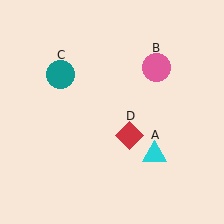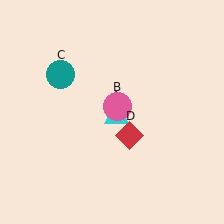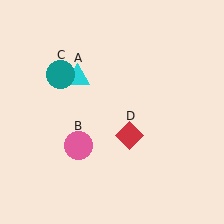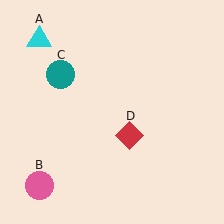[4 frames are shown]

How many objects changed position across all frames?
2 objects changed position: cyan triangle (object A), pink circle (object B).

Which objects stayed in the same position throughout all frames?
Teal circle (object C) and red diamond (object D) remained stationary.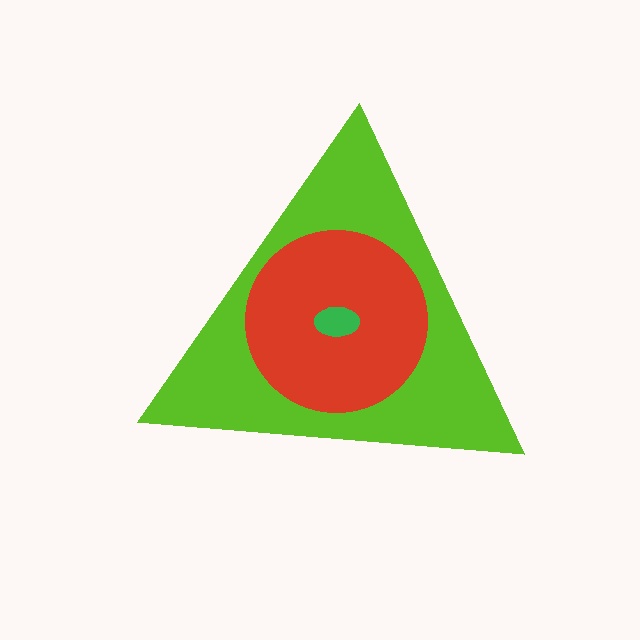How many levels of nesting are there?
3.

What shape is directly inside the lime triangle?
The red circle.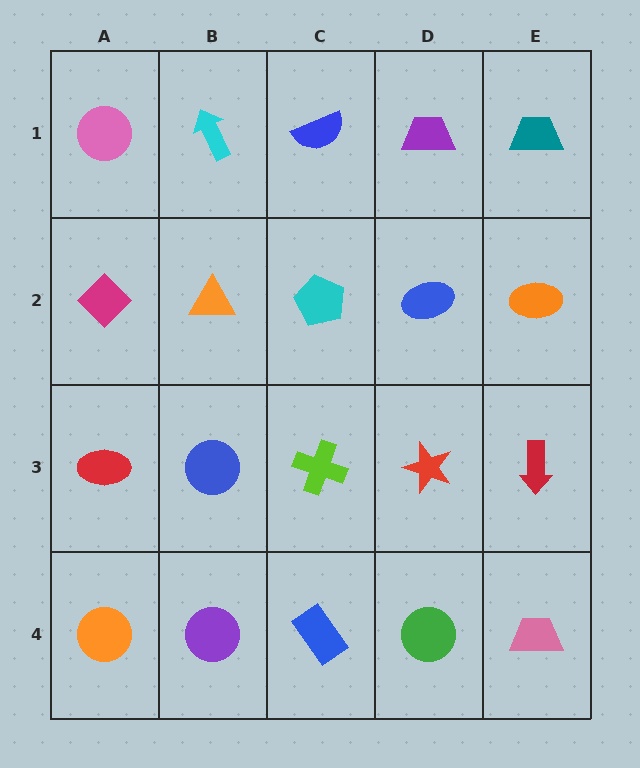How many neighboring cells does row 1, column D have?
3.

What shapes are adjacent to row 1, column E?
An orange ellipse (row 2, column E), a purple trapezoid (row 1, column D).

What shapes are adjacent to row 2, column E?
A teal trapezoid (row 1, column E), a red arrow (row 3, column E), a blue ellipse (row 2, column D).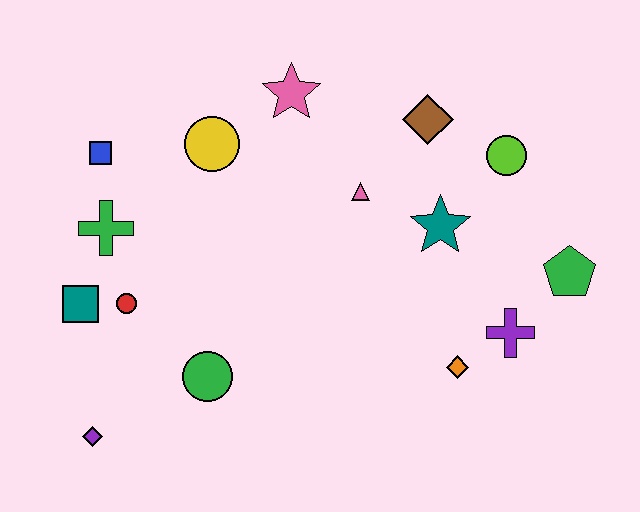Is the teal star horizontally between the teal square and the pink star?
No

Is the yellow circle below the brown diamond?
Yes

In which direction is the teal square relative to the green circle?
The teal square is to the left of the green circle.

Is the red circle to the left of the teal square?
No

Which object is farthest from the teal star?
The purple diamond is farthest from the teal star.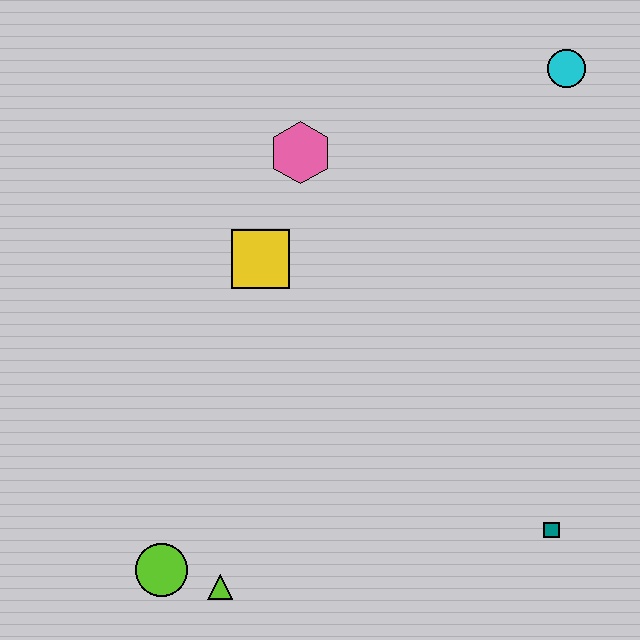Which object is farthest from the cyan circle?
The lime circle is farthest from the cyan circle.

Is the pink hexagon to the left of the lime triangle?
No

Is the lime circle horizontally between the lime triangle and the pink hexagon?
No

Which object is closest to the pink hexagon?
The yellow square is closest to the pink hexagon.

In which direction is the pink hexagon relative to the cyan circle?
The pink hexagon is to the left of the cyan circle.